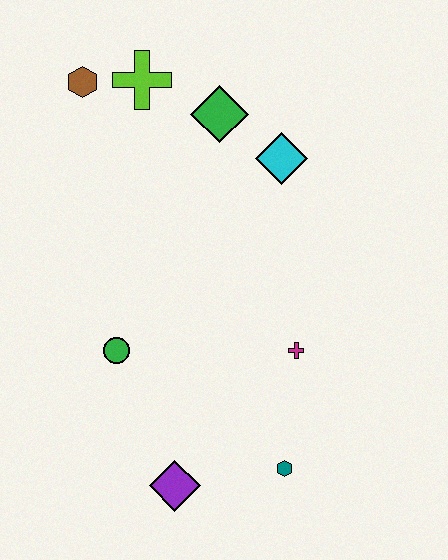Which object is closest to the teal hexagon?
The purple diamond is closest to the teal hexagon.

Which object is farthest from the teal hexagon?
The brown hexagon is farthest from the teal hexagon.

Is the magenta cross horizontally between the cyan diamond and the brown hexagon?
No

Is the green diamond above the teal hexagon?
Yes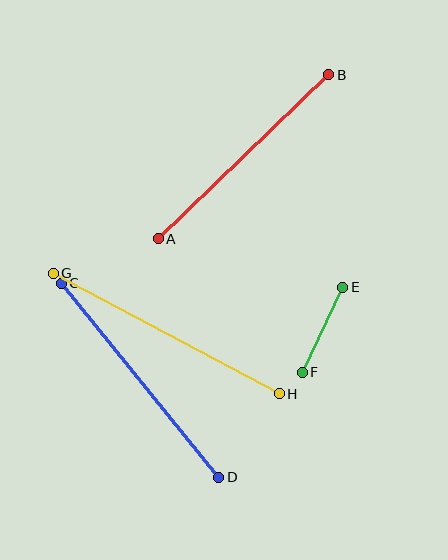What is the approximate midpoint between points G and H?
The midpoint is at approximately (166, 334) pixels.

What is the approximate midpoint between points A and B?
The midpoint is at approximately (243, 157) pixels.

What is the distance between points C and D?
The distance is approximately 250 pixels.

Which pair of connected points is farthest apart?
Points G and H are farthest apart.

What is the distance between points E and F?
The distance is approximately 94 pixels.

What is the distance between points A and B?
The distance is approximately 237 pixels.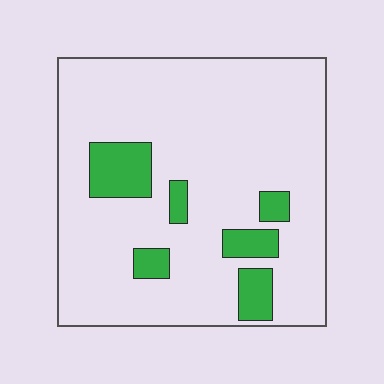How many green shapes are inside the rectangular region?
6.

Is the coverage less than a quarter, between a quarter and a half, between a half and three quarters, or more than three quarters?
Less than a quarter.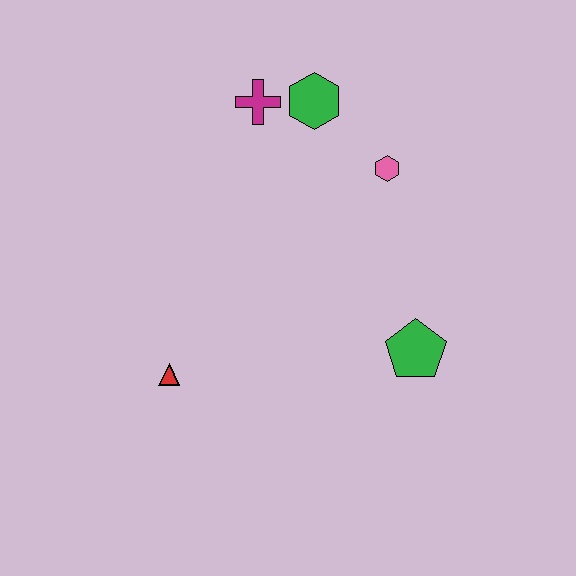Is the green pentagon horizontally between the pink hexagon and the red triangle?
No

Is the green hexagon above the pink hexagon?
Yes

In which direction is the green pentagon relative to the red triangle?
The green pentagon is to the right of the red triangle.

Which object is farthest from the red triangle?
The green hexagon is farthest from the red triangle.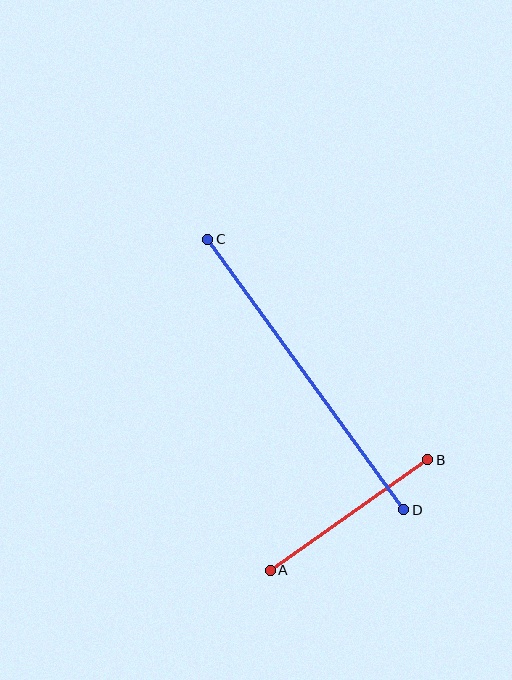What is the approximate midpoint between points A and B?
The midpoint is at approximately (349, 515) pixels.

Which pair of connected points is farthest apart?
Points C and D are farthest apart.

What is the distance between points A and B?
The distance is approximately 192 pixels.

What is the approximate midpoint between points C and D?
The midpoint is at approximately (306, 375) pixels.